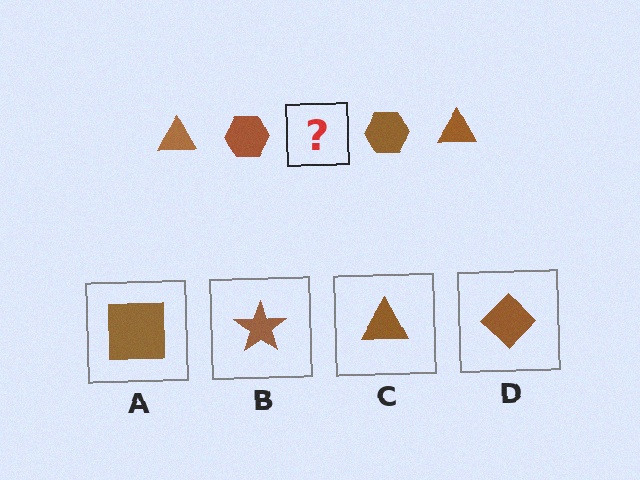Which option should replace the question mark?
Option C.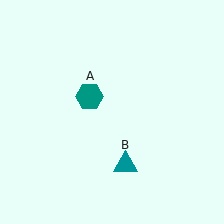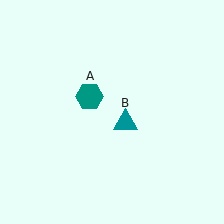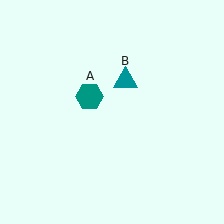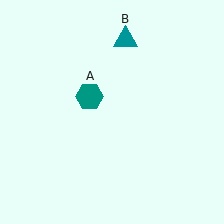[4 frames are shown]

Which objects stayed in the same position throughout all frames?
Teal hexagon (object A) remained stationary.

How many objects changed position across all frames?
1 object changed position: teal triangle (object B).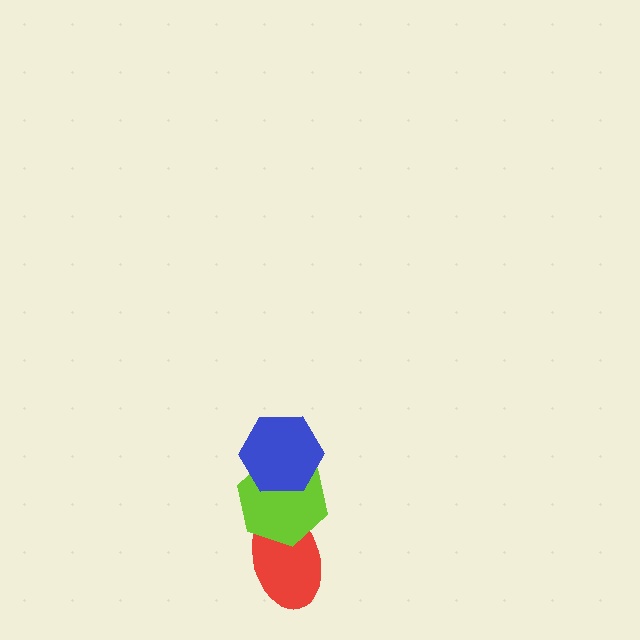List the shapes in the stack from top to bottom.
From top to bottom: the blue hexagon, the lime hexagon, the red ellipse.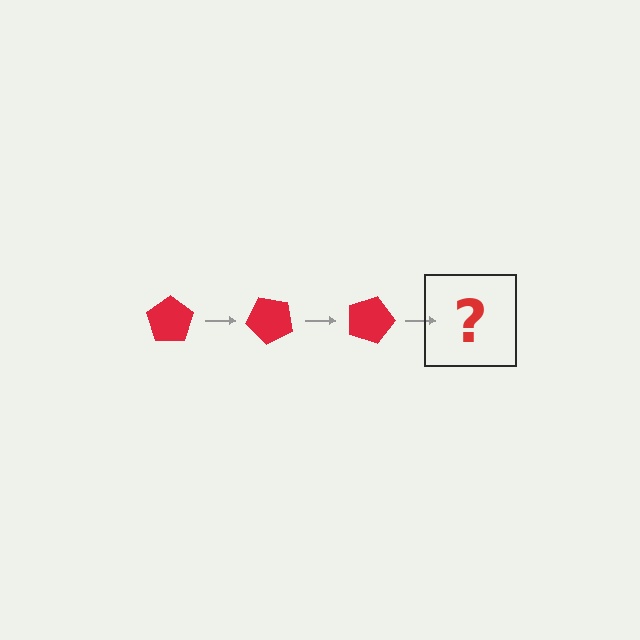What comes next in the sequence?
The next element should be a red pentagon rotated 135 degrees.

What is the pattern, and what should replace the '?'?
The pattern is that the pentagon rotates 45 degrees each step. The '?' should be a red pentagon rotated 135 degrees.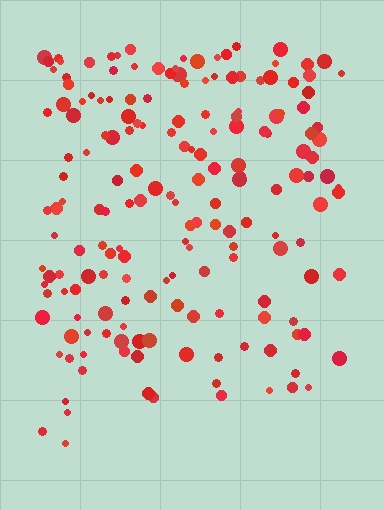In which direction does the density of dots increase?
From bottom to top, with the top side densest.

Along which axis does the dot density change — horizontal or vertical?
Vertical.